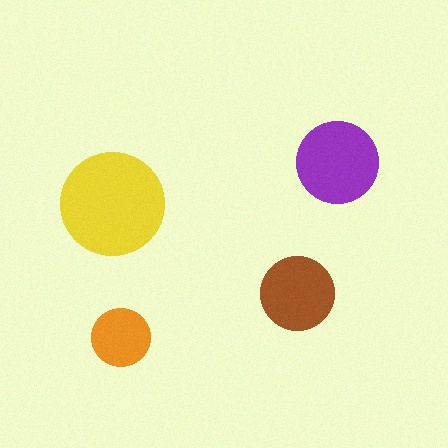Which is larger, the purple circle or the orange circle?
The purple one.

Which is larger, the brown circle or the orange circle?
The brown one.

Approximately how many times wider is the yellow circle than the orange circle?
About 2 times wider.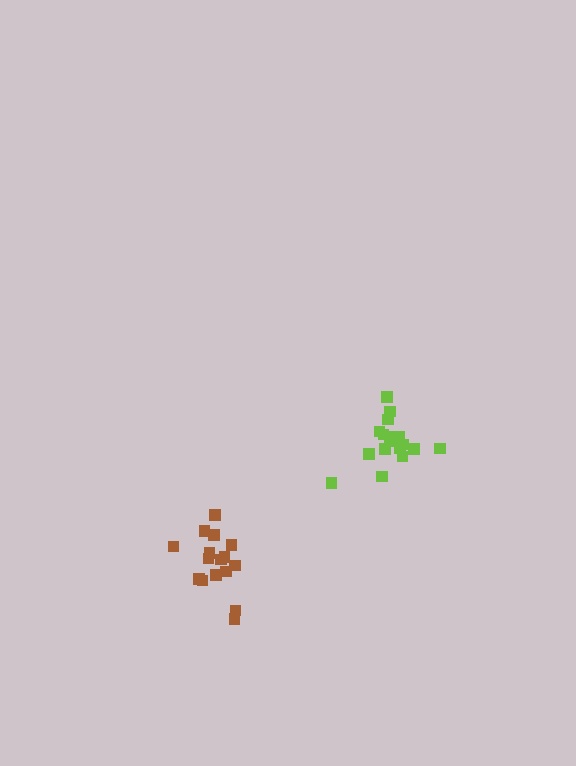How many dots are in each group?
Group 1: 16 dots, Group 2: 18 dots (34 total).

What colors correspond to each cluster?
The clusters are colored: brown, lime.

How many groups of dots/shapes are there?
There are 2 groups.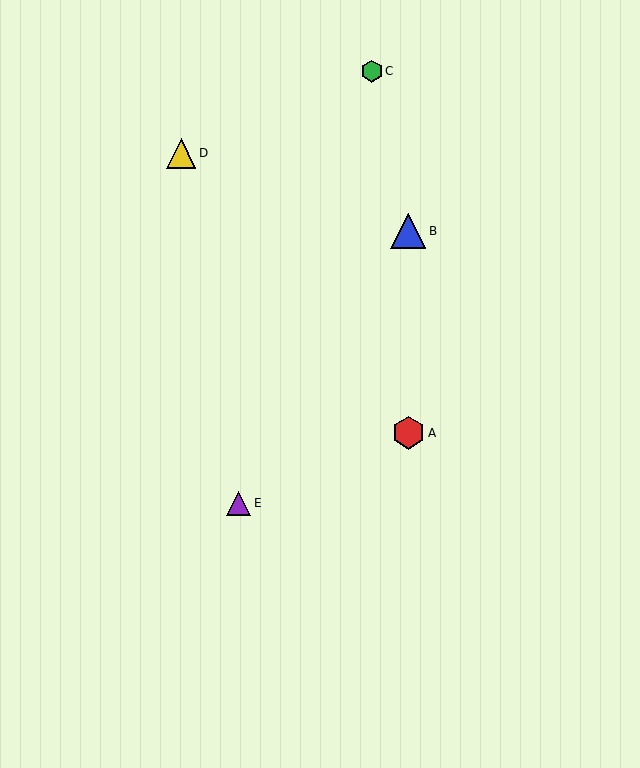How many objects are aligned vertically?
2 objects (A, B) are aligned vertically.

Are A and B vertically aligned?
Yes, both are at x≈408.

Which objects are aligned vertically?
Objects A, B are aligned vertically.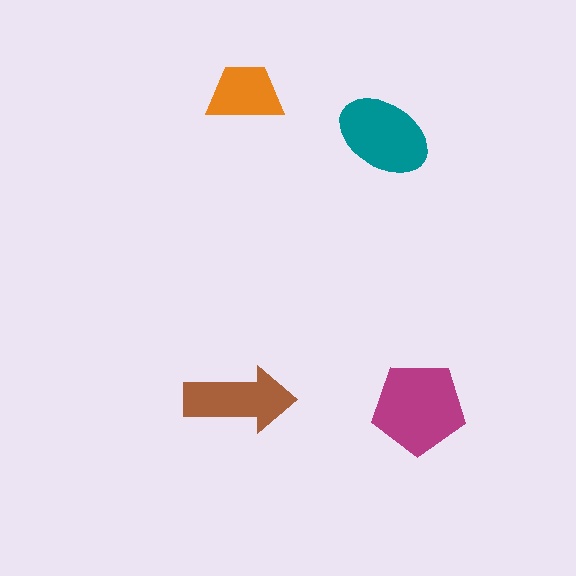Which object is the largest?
The magenta pentagon.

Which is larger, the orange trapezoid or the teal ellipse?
The teal ellipse.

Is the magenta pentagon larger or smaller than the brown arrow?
Larger.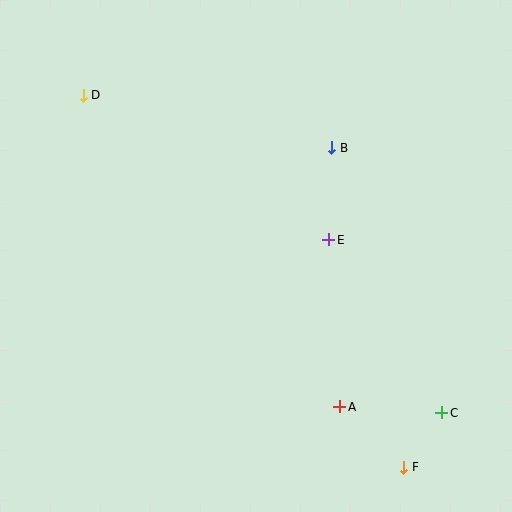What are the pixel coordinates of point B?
Point B is at (332, 148).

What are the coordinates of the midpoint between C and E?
The midpoint between C and E is at (385, 326).